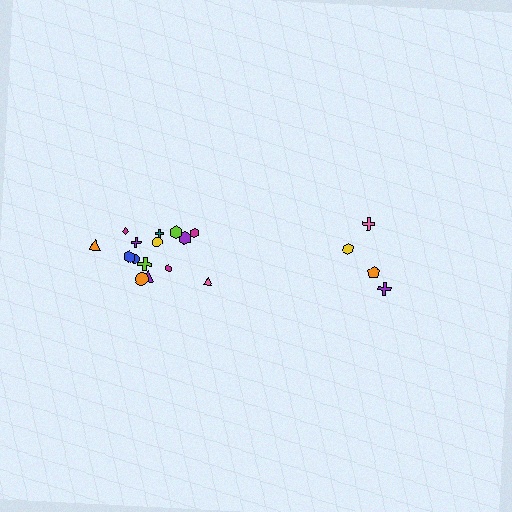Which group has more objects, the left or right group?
The left group.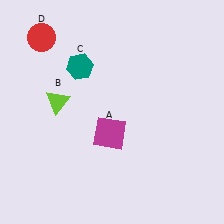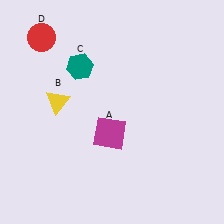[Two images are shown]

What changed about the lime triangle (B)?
In Image 1, B is lime. In Image 2, it changed to yellow.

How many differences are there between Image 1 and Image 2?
There is 1 difference between the two images.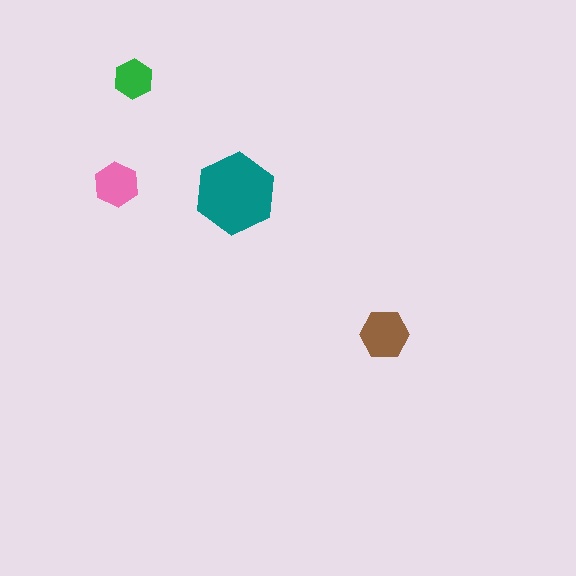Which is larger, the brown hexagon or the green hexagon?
The brown one.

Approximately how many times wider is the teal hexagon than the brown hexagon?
About 1.5 times wider.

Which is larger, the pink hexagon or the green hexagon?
The pink one.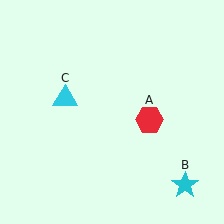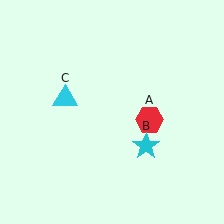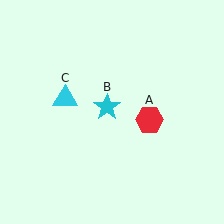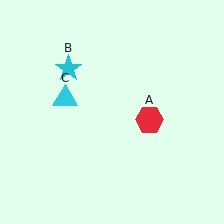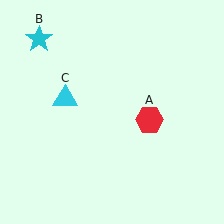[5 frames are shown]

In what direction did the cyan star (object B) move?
The cyan star (object B) moved up and to the left.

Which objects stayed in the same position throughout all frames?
Red hexagon (object A) and cyan triangle (object C) remained stationary.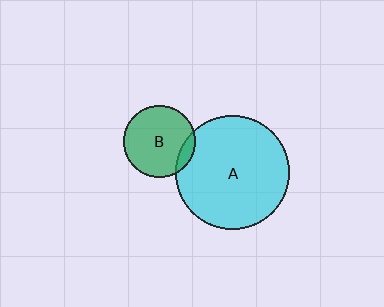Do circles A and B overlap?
Yes.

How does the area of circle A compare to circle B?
Approximately 2.5 times.